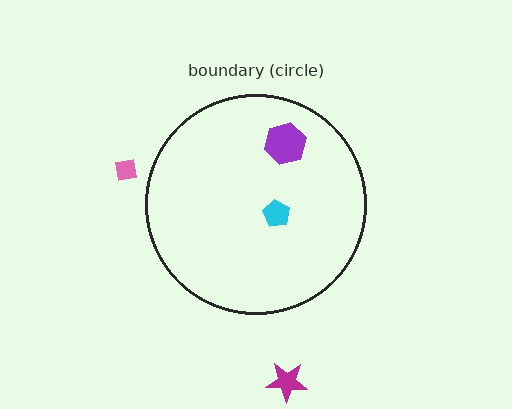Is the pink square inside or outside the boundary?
Outside.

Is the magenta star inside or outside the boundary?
Outside.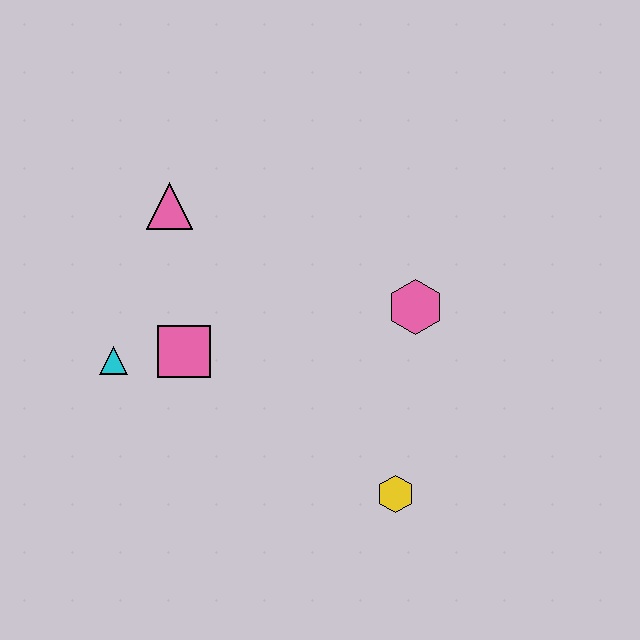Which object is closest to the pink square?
The cyan triangle is closest to the pink square.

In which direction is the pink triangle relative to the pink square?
The pink triangle is above the pink square.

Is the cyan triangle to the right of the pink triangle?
No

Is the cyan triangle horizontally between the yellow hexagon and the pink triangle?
No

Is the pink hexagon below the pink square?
No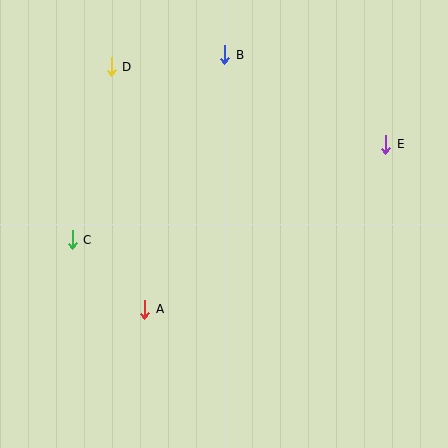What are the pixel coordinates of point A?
Point A is at (145, 309).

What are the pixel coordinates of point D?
Point D is at (111, 67).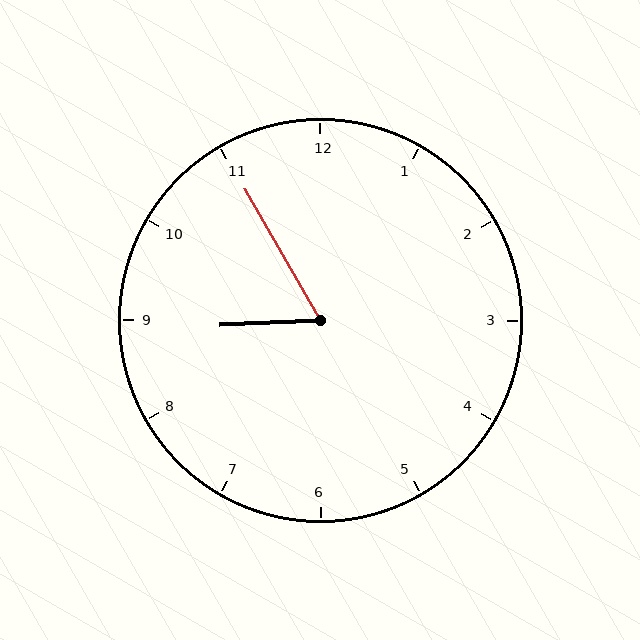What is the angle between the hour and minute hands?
Approximately 62 degrees.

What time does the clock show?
8:55.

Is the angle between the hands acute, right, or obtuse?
It is acute.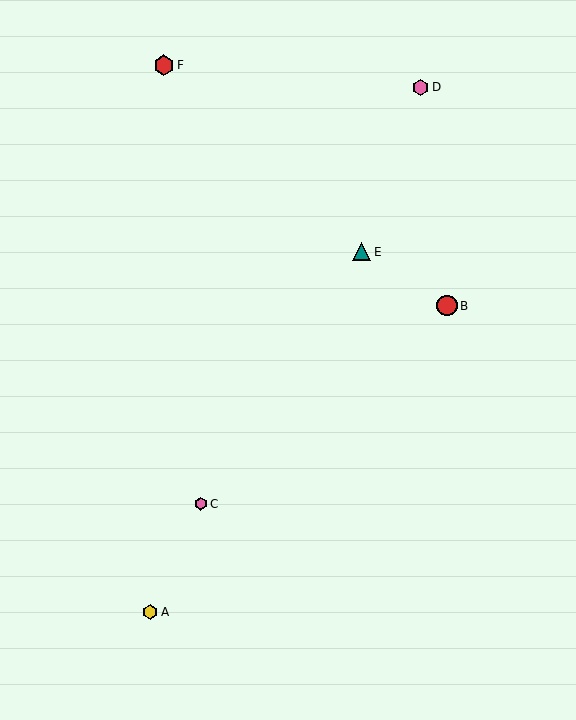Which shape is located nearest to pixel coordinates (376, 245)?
The teal triangle (labeled E) at (362, 252) is nearest to that location.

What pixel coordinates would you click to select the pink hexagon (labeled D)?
Click at (421, 87) to select the pink hexagon D.